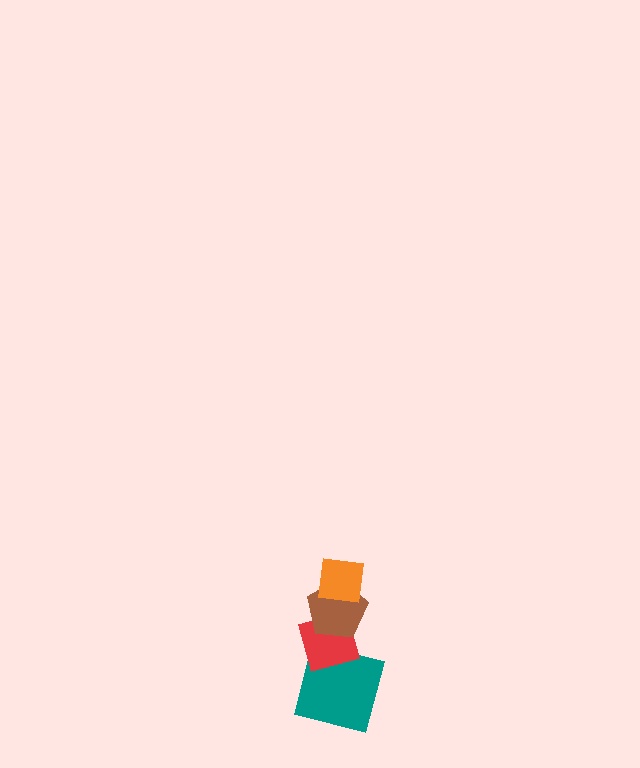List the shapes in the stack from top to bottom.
From top to bottom: the orange square, the brown pentagon, the red diamond, the teal square.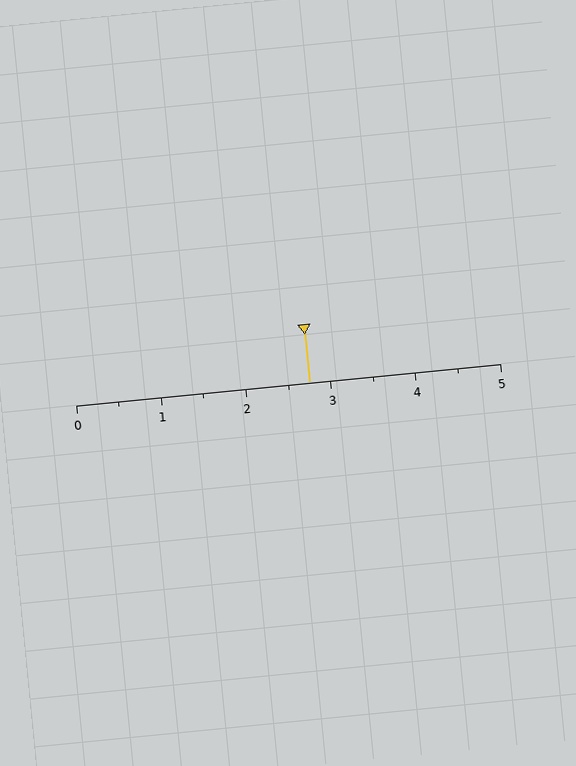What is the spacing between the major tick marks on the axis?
The major ticks are spaced 1 apart.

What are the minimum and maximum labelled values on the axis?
The axis runs from 0 to 5.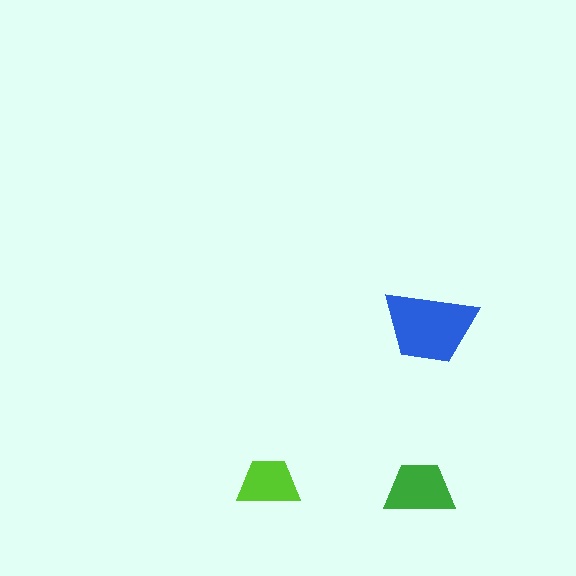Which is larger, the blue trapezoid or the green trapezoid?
The blue one.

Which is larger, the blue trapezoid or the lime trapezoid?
The blue one.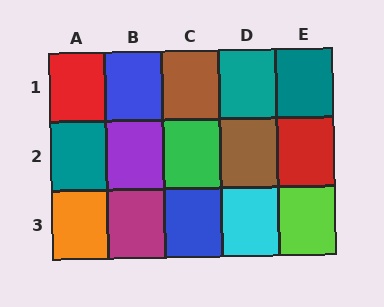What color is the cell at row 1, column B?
Blue.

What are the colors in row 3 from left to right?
Orange, magenta, blue, cyan, lime.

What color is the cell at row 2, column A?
Teal.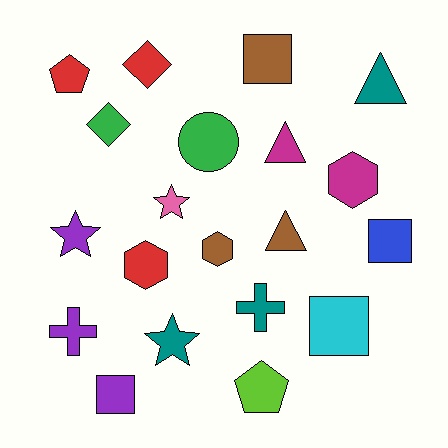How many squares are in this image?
There are 4 squares.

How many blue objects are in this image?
There is 1 blue object.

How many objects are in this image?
There are 20 objects.